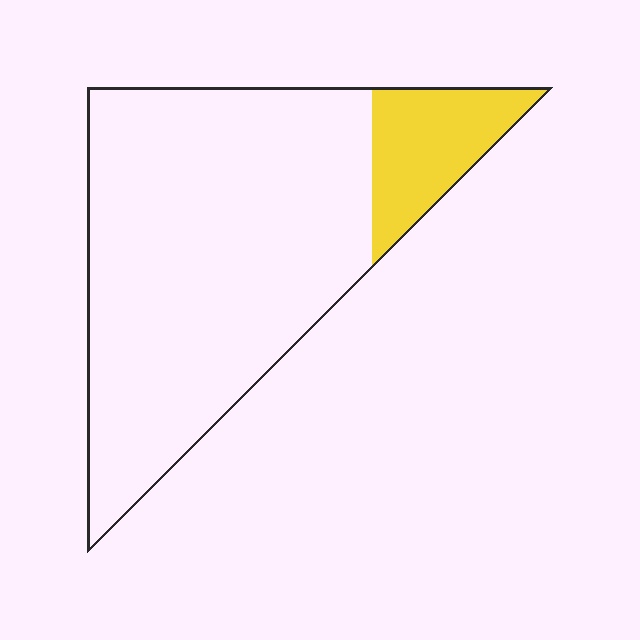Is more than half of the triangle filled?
No.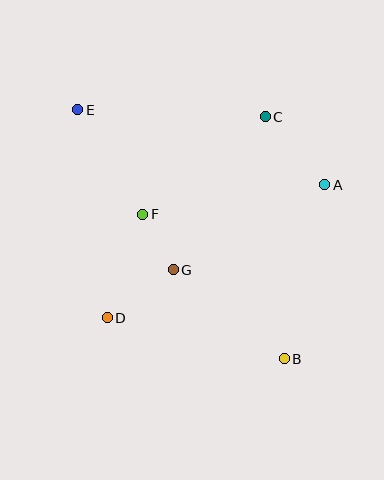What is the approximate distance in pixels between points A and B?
The distance between A and B is approximately 178 pixels.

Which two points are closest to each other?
Points F and G are closest to each other.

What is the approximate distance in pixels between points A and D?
The distance between A and D is approximately 255 pixels.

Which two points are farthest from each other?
Points B and E are farthest from each other.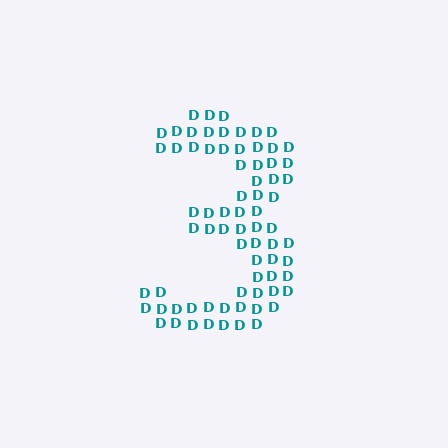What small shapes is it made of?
It is made of small letter D's.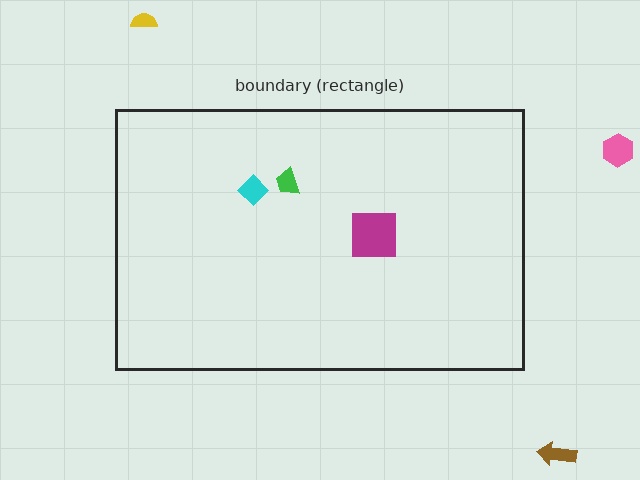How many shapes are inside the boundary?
3 inside, 3 outside.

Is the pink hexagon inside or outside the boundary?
Outside.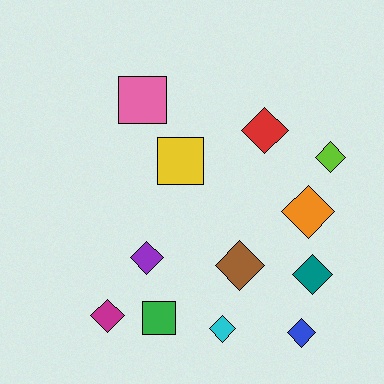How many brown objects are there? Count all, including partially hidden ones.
There is 1 brown object.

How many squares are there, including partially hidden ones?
There are 3 squares.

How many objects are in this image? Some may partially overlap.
There are 12 objects.